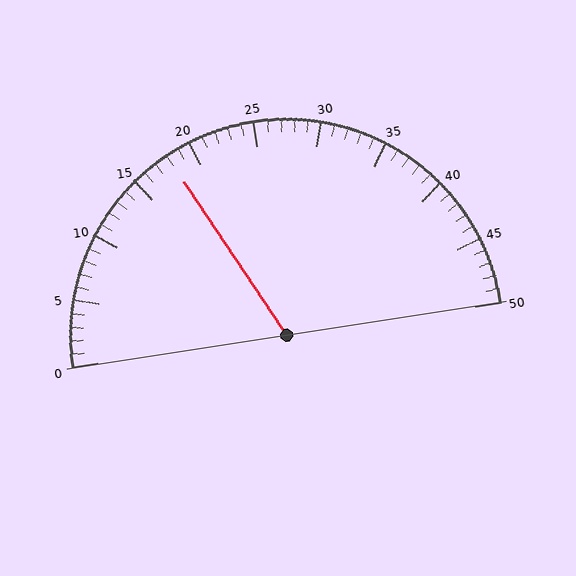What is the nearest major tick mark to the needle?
The nearest major tick mark is 20.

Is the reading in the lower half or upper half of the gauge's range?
The reading is in the lower half of the range (0 to 50).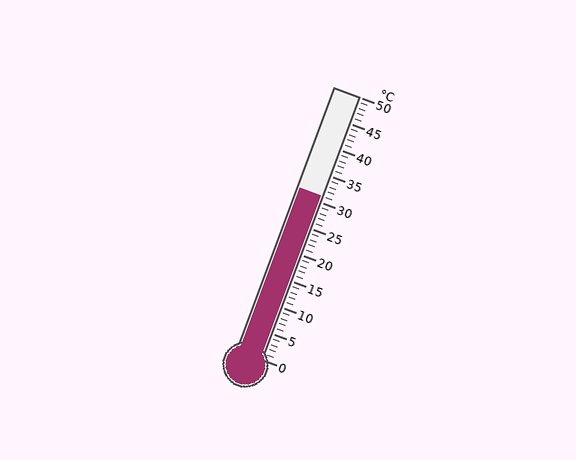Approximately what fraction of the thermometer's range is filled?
The thermometer is filled to approximately 60% of its range.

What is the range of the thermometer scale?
The thermometer scale ranges from 0°C to 50°C.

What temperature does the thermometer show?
The thermometer shows approximately 31°C.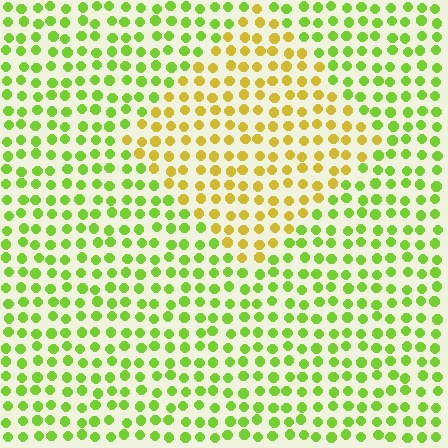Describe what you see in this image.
The image is filled with small lime elements in a uniform arrangement. A diamond-shaped region is visible where the elements are tinted to a slightly different hue, forming a subtle color boundary.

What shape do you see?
I see a diamond.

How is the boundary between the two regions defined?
The boundary is defined purely by a slight shift in hue (about 43 degrees). Spacing, size, and orientation are identical on both sides.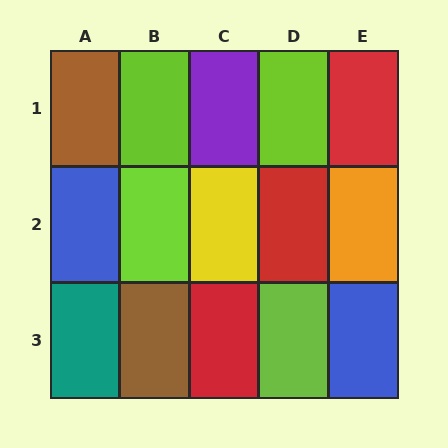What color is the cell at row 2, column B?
Lime.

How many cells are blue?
2 cells are blue.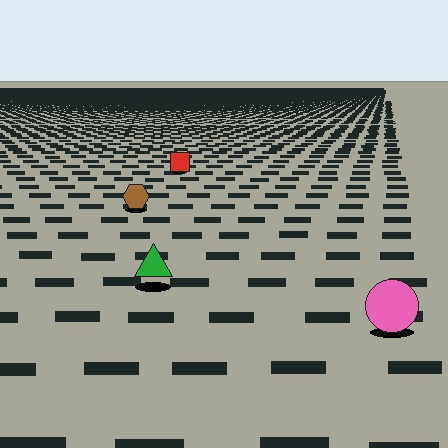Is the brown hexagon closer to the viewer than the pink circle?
No. The pink circle is closer — you can tell from the texture gradient: the ground texture is coarser near it.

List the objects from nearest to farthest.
From nearest to farthest: the pink circle, the green triangle, the brown hexagon, the red square.